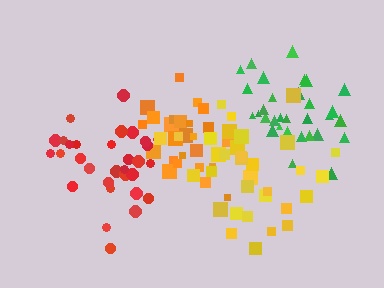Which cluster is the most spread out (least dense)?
Yellow.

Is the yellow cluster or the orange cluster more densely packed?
Orange.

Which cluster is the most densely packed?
Green.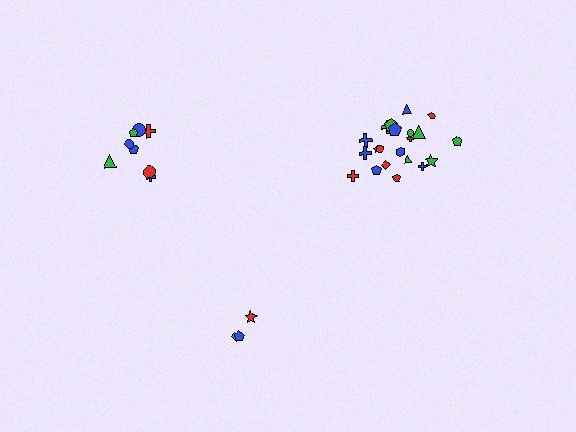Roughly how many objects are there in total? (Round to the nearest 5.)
Roughly 35 objects in total.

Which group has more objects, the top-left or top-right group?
The top-right group.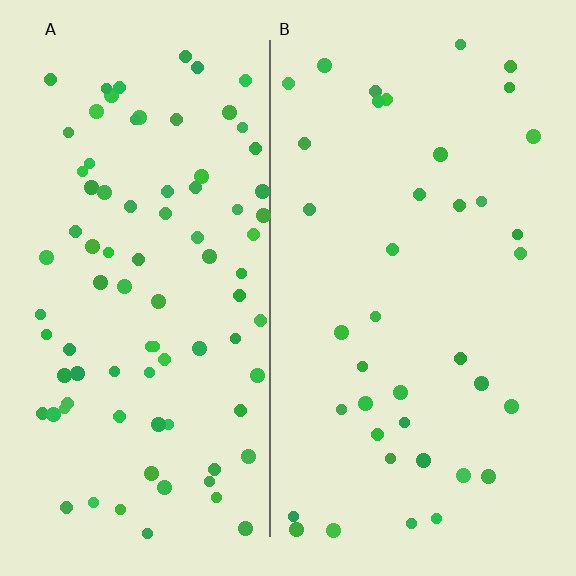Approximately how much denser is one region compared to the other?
Approximately 2.2× — region A over region B.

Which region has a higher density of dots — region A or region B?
A (the left).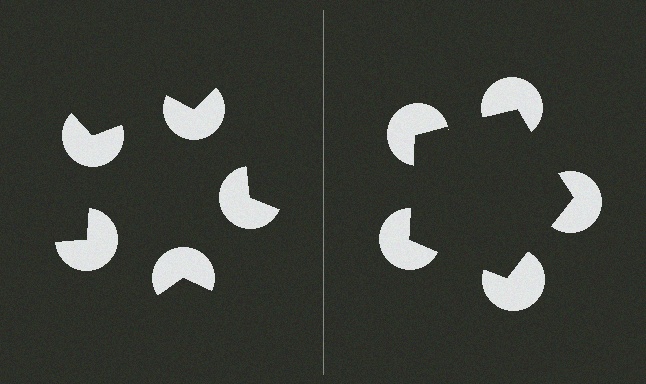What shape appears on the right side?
An illusory pentagon.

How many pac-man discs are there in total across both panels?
10 — 5 on each side.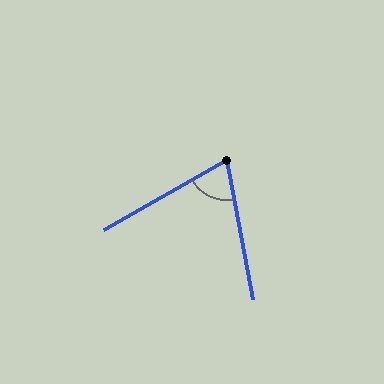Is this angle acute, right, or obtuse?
It is acute.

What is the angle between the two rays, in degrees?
Approximately 71 degrees.